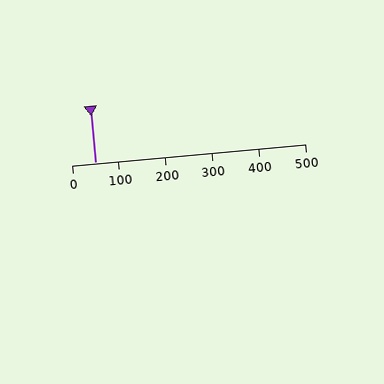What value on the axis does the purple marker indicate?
The marker indicates approximately 50.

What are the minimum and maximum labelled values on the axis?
The axis runs from 0 to 500.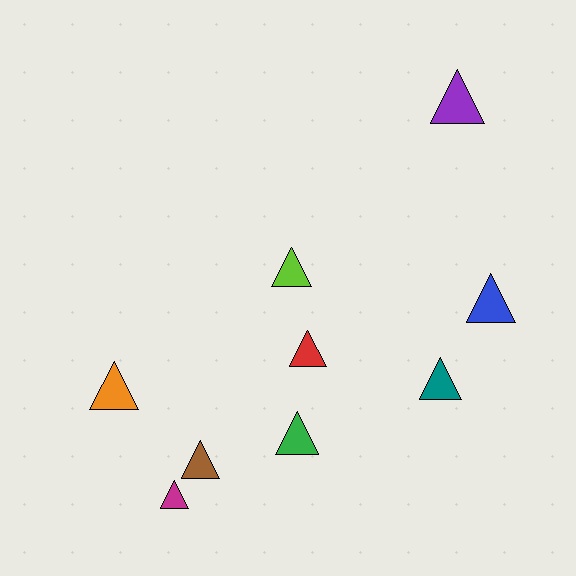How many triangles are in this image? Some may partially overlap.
There are 9 triangles.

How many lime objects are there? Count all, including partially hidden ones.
There is 1 lime object.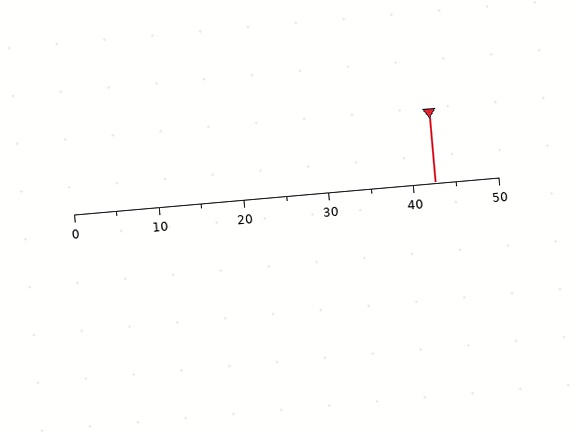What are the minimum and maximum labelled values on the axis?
The axis runs from 0 to 50.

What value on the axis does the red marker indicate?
The marker indicates approximately 42.5.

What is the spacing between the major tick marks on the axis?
The major ticks are spaced 10 apart.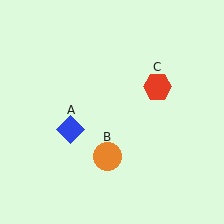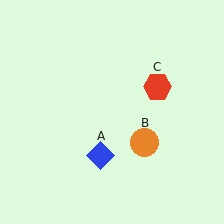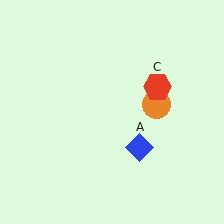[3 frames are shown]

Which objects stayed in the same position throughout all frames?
Red hexagon (object C) remained stationary.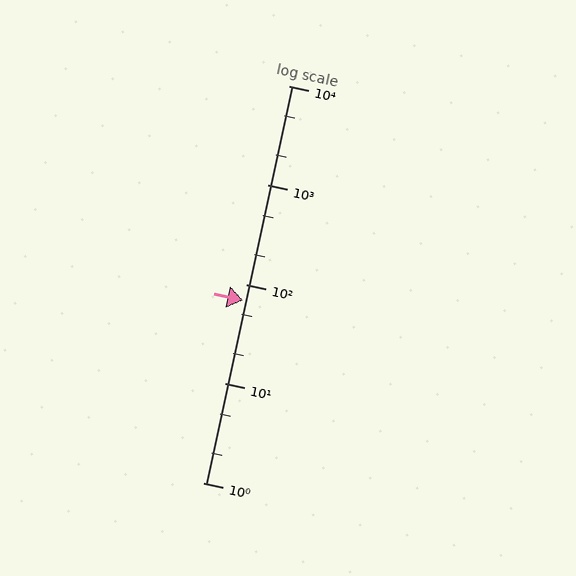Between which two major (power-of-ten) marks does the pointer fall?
The pointer is between 10 and 100.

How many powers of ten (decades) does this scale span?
The scale spans 4 decades, from 1 to 10000.